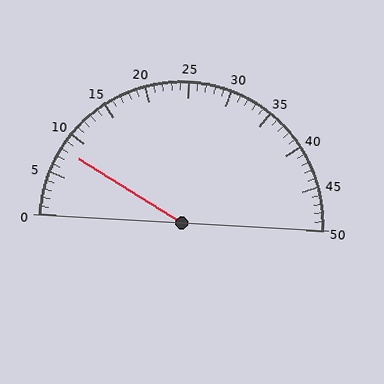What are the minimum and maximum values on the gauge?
The gauge ranges from 0 to 50.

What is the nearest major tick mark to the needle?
The nearest major tick mark is 10.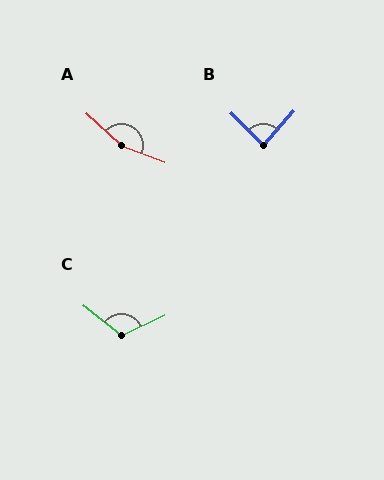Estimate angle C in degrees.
Approximately 116 degrees.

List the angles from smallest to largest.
B (87°), C (116°), A (159°).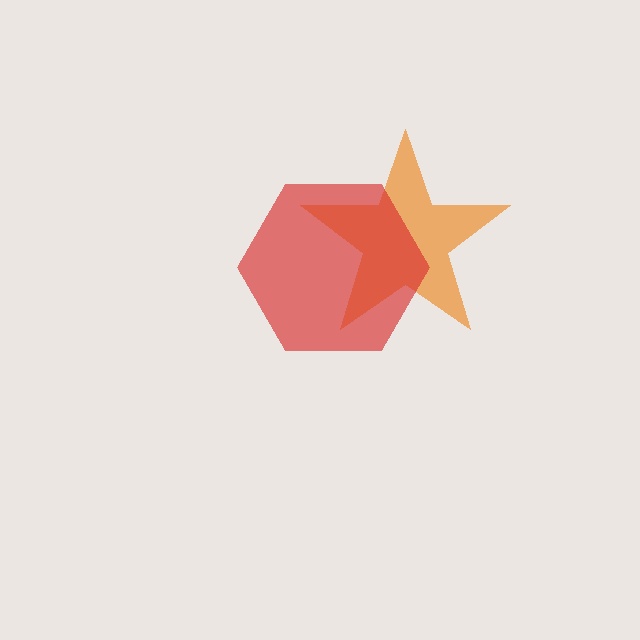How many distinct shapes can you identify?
There are 2 distinct shapes: an orange star, a red hexagon.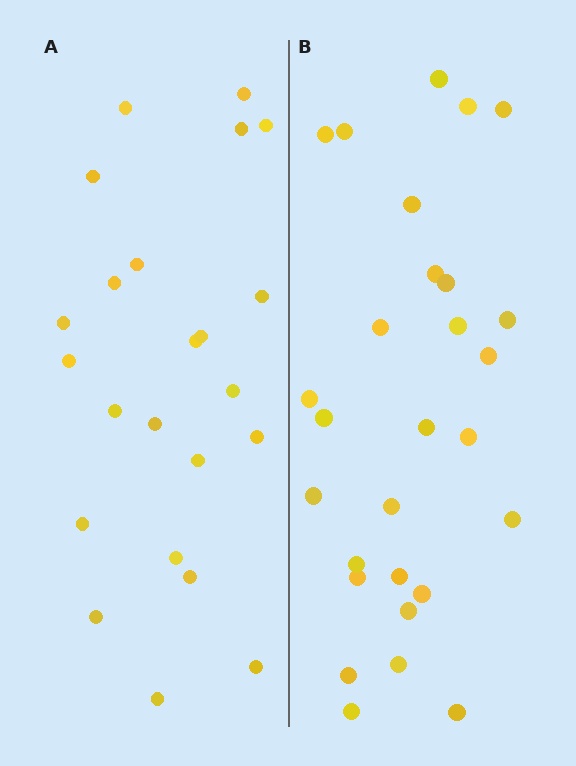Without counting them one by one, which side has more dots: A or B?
Region B (the right region) has more dots.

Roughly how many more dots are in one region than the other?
Region B has about 5 more dots than region A.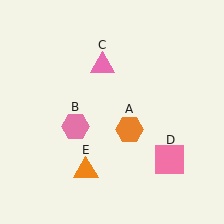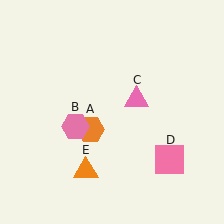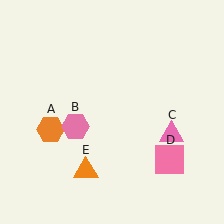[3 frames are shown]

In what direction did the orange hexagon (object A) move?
The orange hexagon (object A) moved left.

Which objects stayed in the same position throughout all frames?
Pink hexagon (object B) and pink square (object D) and orange triangle (object E) remained stationary.